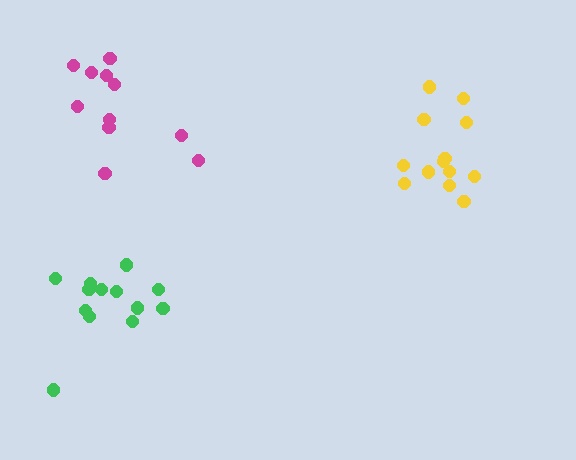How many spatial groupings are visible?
There are 3 spatial groupings.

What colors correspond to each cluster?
The clusters are colored: magenta, green, yellow.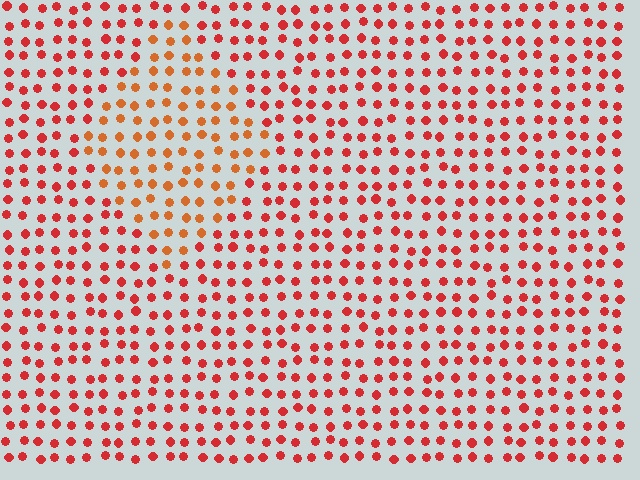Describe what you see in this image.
The image is filled with small red elements in a uniform arrangement. A diamond-shaped region is visible where the elements are tinted to a slightly different hue, forming a subtle color boundary.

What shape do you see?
I see a diamond.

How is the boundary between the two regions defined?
The boundary is defined purely by a slight shift in hue (about 25 degrees). Spacing, size, and orientation are identical on both sides.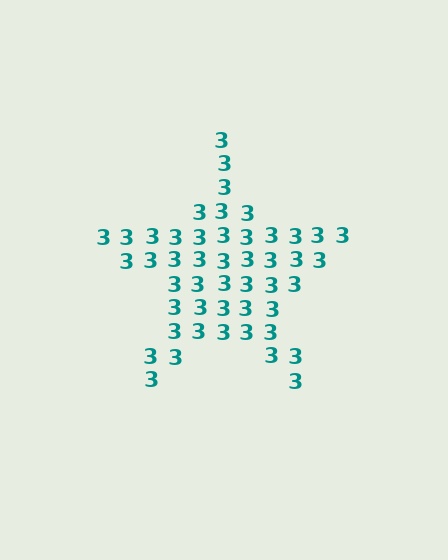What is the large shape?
The large shape is a star.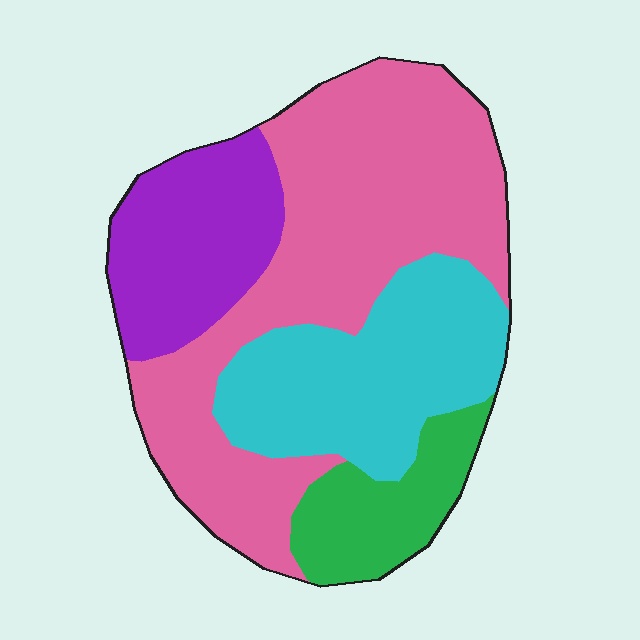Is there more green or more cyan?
Cyan.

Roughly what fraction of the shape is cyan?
Cyan takes up about one quarter (1/4) of the shape.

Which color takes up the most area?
Pink, at roughly 45%.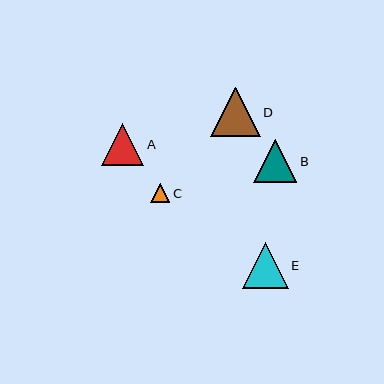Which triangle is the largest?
Triangle D is the largest with a size of approximately 49 pixels.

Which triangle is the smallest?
Triangle C is the smallest with a size of approximately 19 pixels.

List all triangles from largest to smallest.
From largest to smallest: D, E, B, A, C.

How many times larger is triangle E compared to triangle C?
Triangle E is approximately 2.4 times the size of triangle C.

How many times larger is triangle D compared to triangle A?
Triangle D is approximately 1.2 times the size of triangle A.